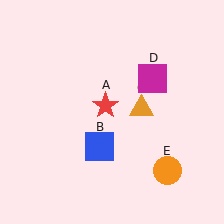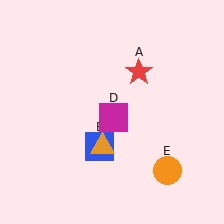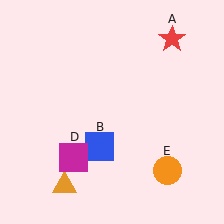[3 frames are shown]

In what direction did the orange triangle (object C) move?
The orange triangle (object C) moved down and to the left.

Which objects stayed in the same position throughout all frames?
Blue square (object B) and orange circle (object E) remained stationary.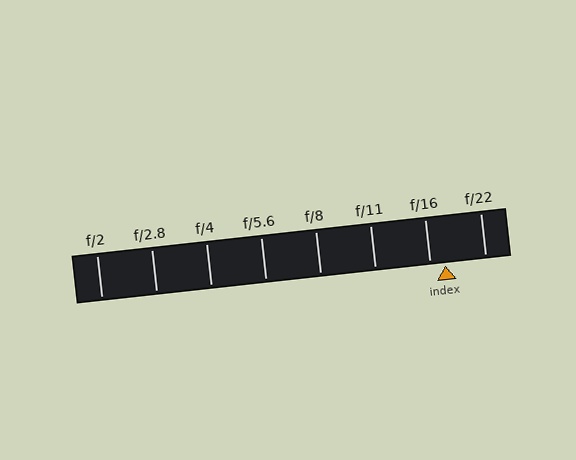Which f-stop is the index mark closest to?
The index mark is closest to f/16.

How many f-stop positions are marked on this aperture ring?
There are 8 f-stop positions marked.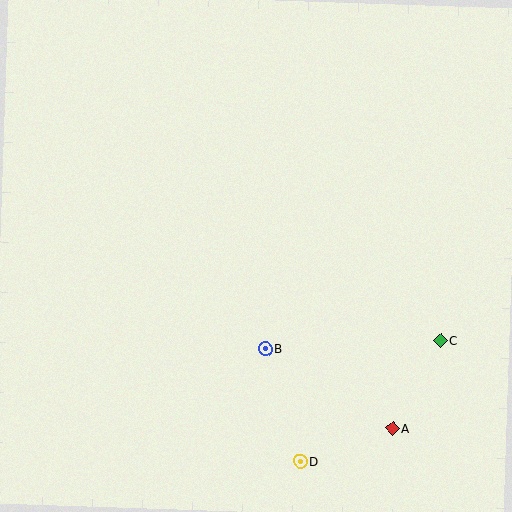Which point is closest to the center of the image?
Point B at (265, 348) is closest to the center.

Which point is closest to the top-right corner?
Point C is closest to the top-right corner.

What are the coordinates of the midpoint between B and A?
The midpoint between B and A is at (329, 388).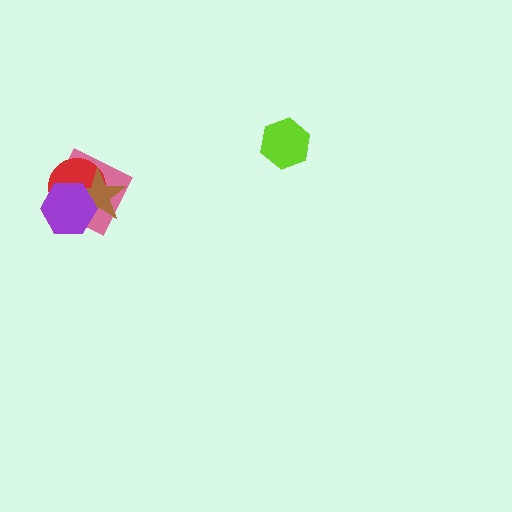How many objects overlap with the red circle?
3 objects overlap with the red circle.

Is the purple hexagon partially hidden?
No, no other shape covers it.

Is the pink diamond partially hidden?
Yes, it is partially covered by another shape.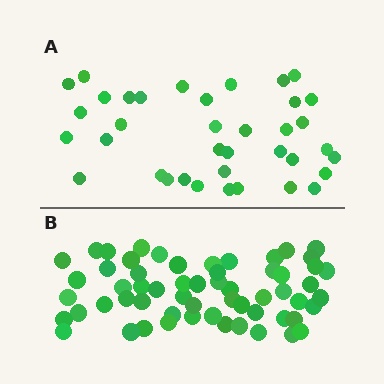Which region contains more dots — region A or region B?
Region B (the bottom region) has more dots.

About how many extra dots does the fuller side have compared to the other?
Region B has approximately 20 more dots than region A.